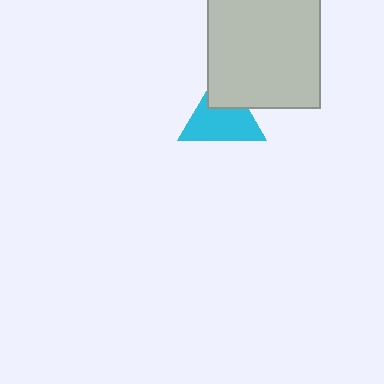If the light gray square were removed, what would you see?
You would see the complete cyan triangle.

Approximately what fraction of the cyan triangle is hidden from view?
Roughly 31% of the cyan triangle is hidden behind the light gray square.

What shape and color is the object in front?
The object in front is a light gray square.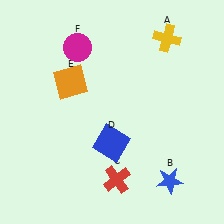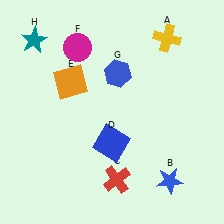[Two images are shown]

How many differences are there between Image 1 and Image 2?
There are 2 differences between the two images.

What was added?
A blue hexagon (G), a teal star (H) were added in Image 2.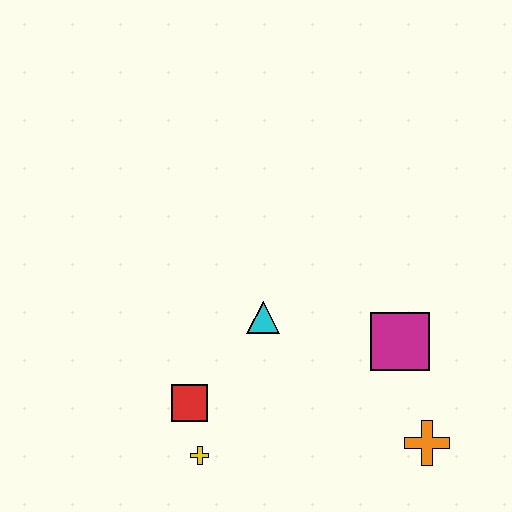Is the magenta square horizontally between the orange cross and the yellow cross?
Yes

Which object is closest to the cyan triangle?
The red square is closest to the cyan triangle.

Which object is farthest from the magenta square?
The yellow cross is farthest from the magenta square.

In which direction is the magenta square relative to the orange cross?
The magenta square is above the orange cross.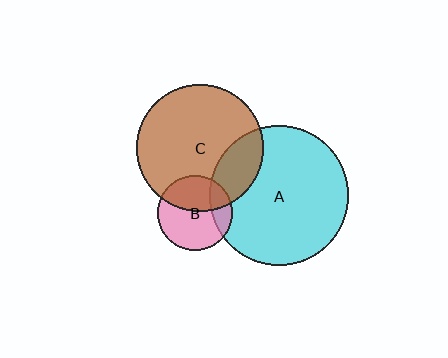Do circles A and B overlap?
Yes.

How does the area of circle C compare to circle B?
Approximately 2.9 times.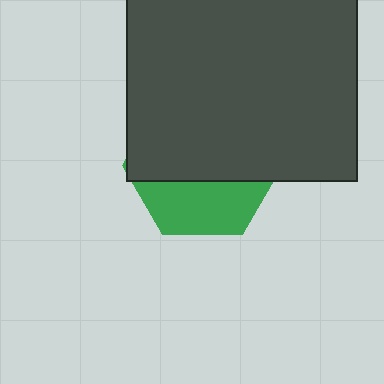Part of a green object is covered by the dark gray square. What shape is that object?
It is a hexagon.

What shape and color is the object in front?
The object in front is a dark gray square.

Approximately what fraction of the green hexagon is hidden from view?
Roughly 64% of the green hexagon is hidden behind the dark gray square.